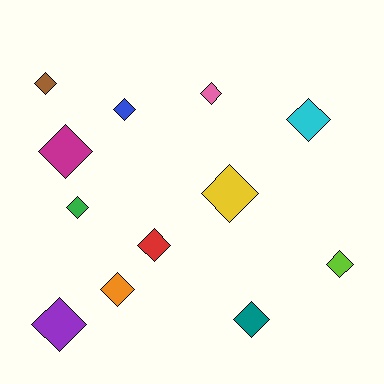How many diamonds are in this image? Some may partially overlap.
There are 12 diamonds.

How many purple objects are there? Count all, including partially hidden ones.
There is 1 purple object.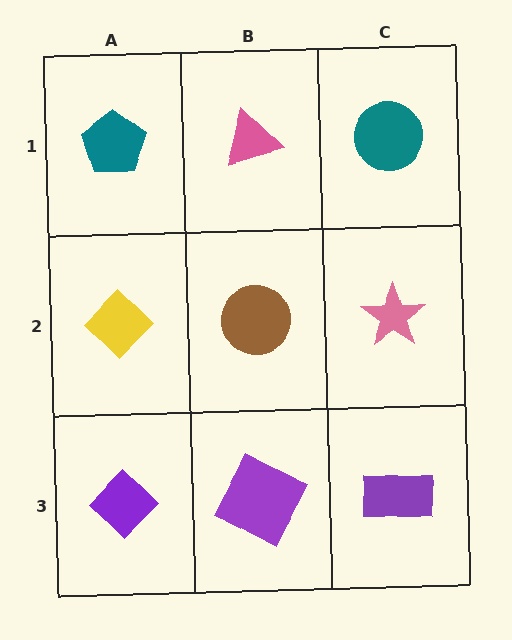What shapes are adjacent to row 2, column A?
A teal pentagon (row 1, column A), a purple diamond (row 3, column A), a brown circle (row 2, column B).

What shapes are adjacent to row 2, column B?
A pink triangle (row 1, column B), a purple square (row 3, column B), a yellow diamond (row 2, column A), a pink star (row 2, column C).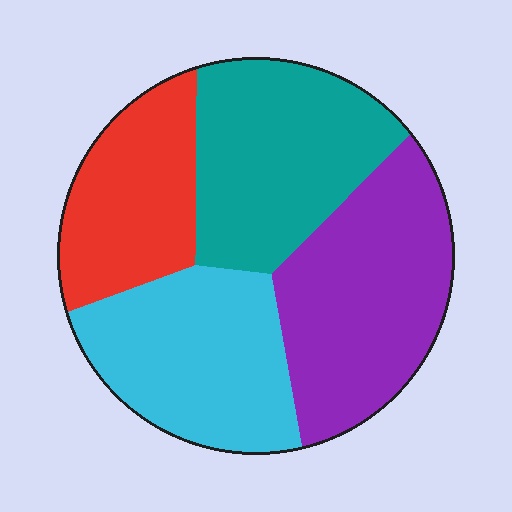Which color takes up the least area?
Red, at roughly 20%.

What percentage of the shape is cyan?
Cyan covers 25% of the shape.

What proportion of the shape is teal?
Teal takes up about one quarter (1/4) of the shape.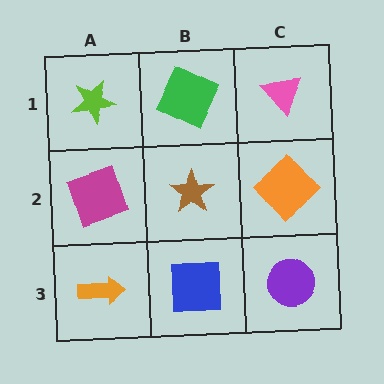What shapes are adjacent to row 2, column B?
A green square (row 1, column B), a blue square (row 3, column B), a magenta square (row 2, column A), an orange diamond (row 2, column C).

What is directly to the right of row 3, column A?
A blue square.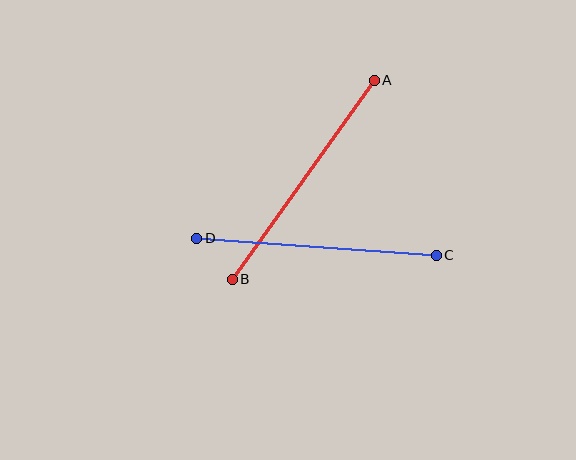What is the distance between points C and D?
The distance is approximately 240 pixels.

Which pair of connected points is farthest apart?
Points A and B are farthest apart.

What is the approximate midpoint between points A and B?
The midpoint is at approximately (303, 180) pixels.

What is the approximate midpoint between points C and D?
The midpoint is at approximately (316, 247) pixels.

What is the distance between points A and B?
The distance is approximately 244 pixels.